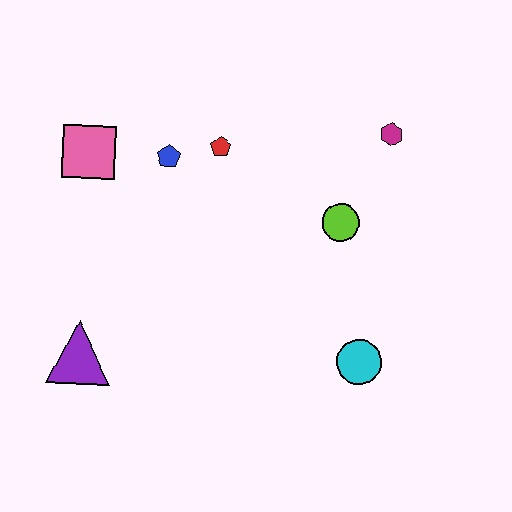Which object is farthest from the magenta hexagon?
The purple triangle is farthest from the magenta hexagon.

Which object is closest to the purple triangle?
The pink square is closest to the purple triangle.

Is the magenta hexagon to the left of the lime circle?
No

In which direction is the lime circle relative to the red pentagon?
The lime circle is to the right of the red pentagon.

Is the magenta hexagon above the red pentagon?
Yes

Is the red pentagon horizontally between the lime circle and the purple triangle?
Yes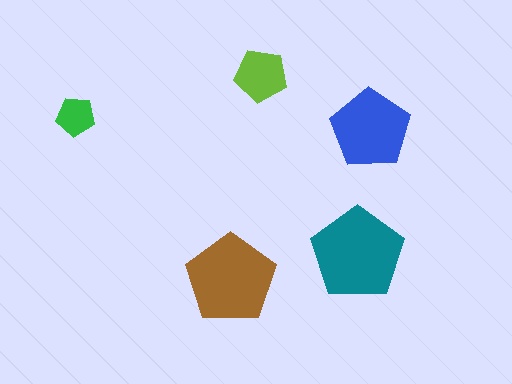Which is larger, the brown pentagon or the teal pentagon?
The teal one.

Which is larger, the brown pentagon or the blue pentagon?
The brown one.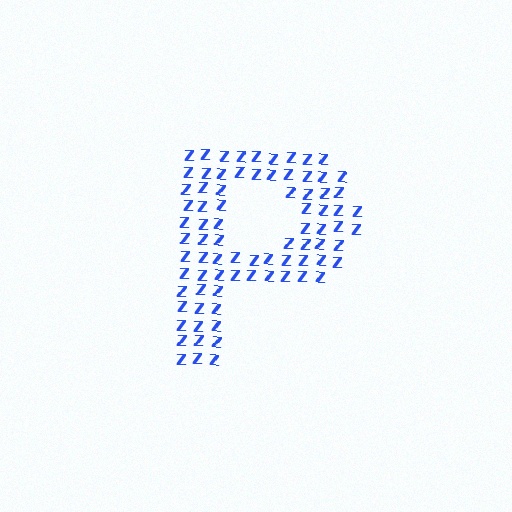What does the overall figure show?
The overall figure shows the letter P.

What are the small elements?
The small elements are letter Z's.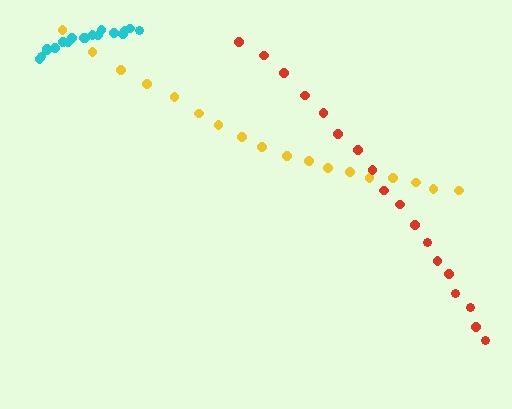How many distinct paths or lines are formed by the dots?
There are 3 distinct paths.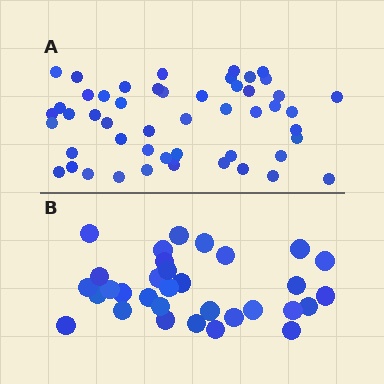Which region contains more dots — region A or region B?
Region A (the top region) has more dots.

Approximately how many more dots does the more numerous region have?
Region A has approximately 20 more dots than region B.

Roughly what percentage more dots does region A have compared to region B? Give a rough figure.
About 60% more.